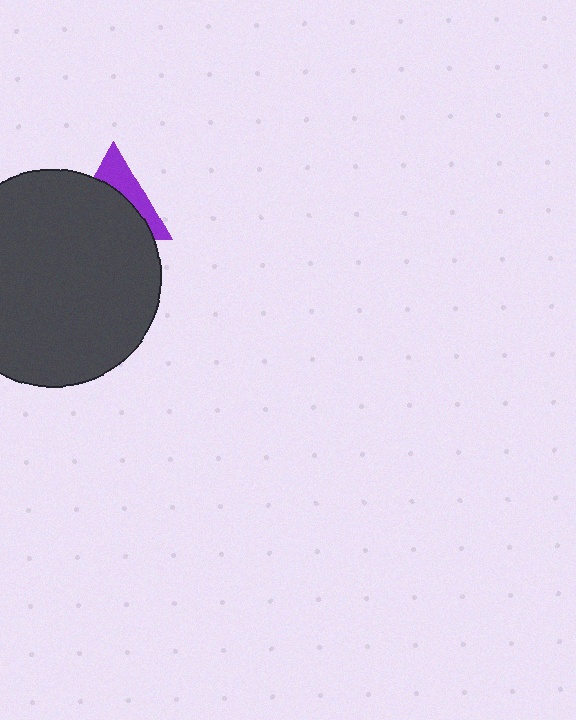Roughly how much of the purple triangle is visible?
A small part of it is visible (roughly 36%).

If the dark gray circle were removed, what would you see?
You would see the complete purple triangle.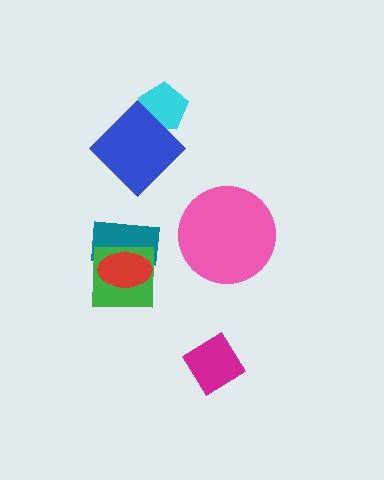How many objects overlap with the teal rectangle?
2 objects overlap with the teal rectangle.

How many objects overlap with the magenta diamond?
0 objects overlap with the magenta diamond.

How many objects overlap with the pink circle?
0 objects overlap with the pink circle.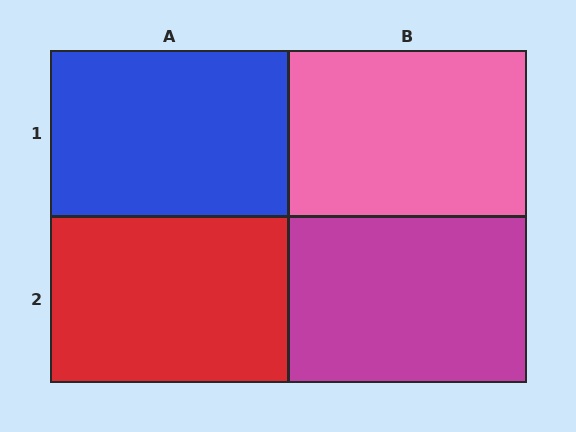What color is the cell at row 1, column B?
Pink.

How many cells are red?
1 cell is red.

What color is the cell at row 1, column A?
Blue.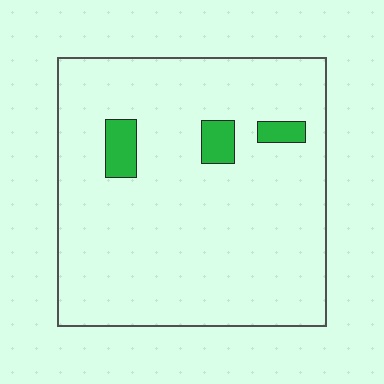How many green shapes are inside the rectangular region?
3.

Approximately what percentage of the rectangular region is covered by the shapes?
Approximately 5%.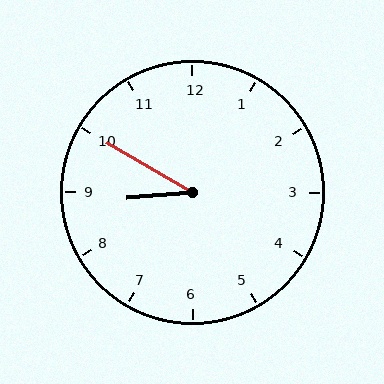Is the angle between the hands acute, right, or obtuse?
It is acute.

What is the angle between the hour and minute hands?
Approximately 35 degrees.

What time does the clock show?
8:50.